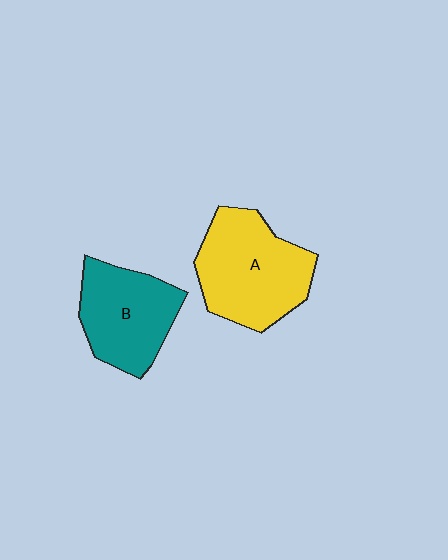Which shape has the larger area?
Shape A (yellow).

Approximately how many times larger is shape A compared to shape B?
Approximately 1.2 times.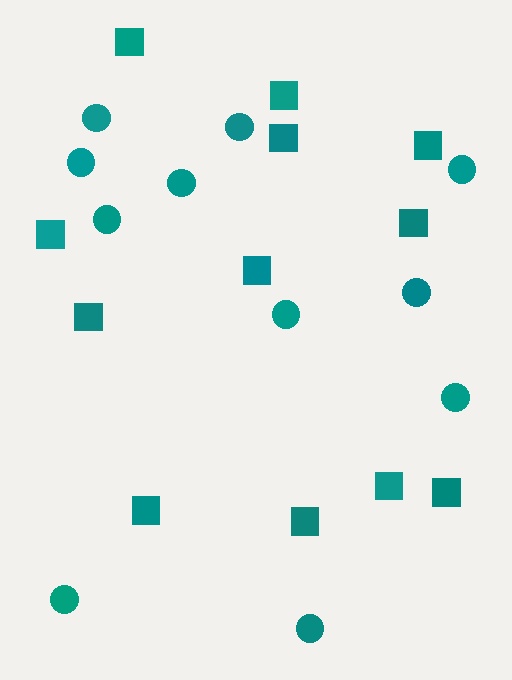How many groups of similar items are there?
There are 2 groups: one group of squares (12) and one group of circles (11).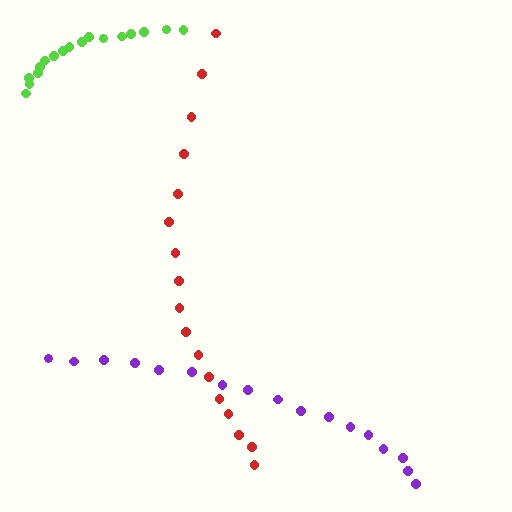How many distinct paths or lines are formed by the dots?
There are 3 distinct paths.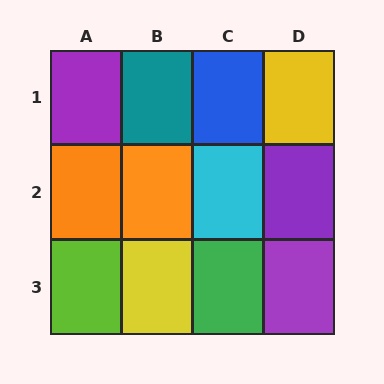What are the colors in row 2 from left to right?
Orange, orange, cyan, purple.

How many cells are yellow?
2 cells are yellow.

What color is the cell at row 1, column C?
Blue.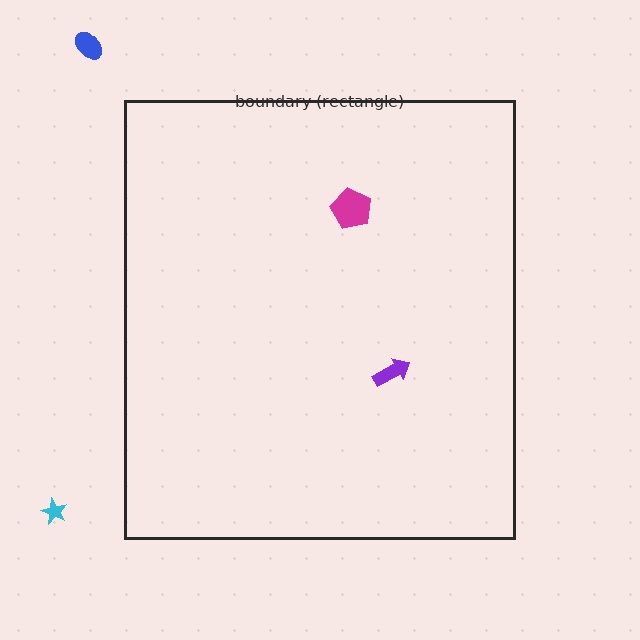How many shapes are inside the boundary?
2 inside, 2 outside.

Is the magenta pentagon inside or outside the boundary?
Inside.